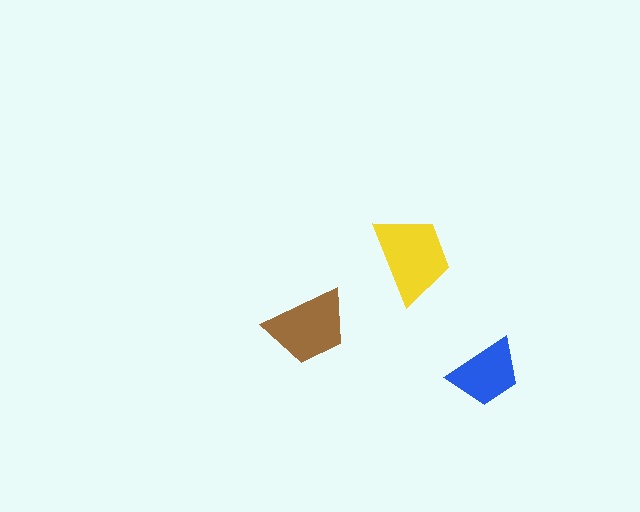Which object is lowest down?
The blue trapezoid is bottommost.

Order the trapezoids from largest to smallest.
the yellow one, the brown one, the blue one.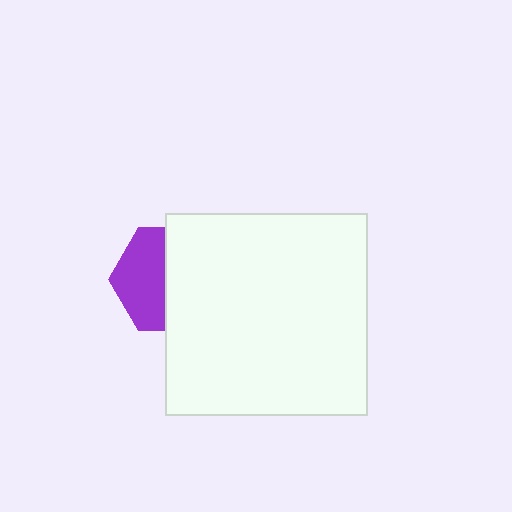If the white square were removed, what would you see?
You would see the complete purple hexagon.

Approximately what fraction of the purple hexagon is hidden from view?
Roughly 53% of the purple hexagon is hidden behind the white square.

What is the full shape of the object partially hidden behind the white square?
The partially hidden object is a purple hexagon.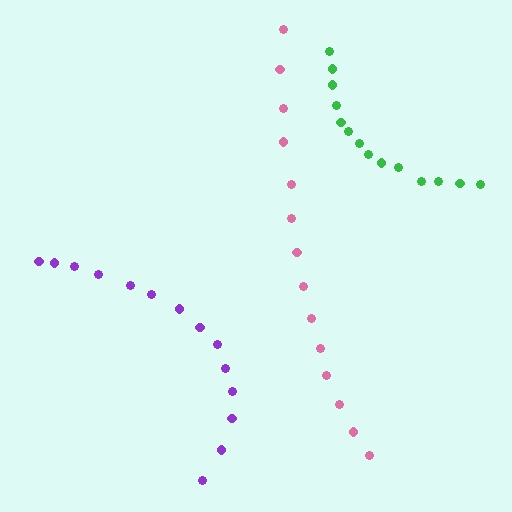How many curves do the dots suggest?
There are 3 distinct paths.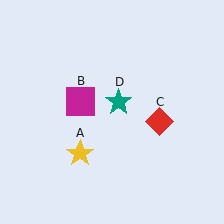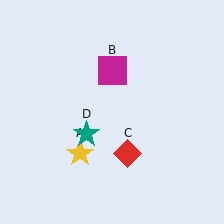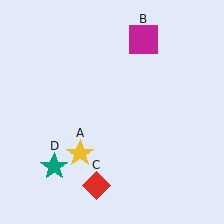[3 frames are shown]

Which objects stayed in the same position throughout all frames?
Yellow star (object A) remained stationary.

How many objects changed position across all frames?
3 objects changed position: magenta square (object B), red diamond (object C), teal star (object D).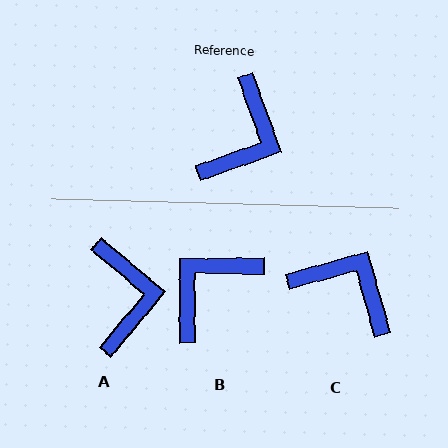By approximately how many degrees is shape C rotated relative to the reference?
Approximately 86 degrees counter-clockwise.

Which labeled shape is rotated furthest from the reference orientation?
B, about 160 degrees away.